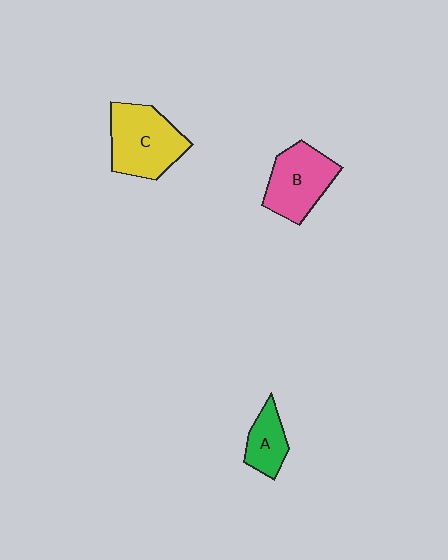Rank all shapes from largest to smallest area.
From largest to smallest: C (yellow), B (pink), A (green).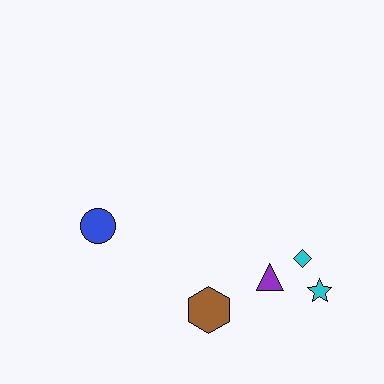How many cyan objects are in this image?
There are 2 cyan objects.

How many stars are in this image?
There is 1 star.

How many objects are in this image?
There are 5 objects.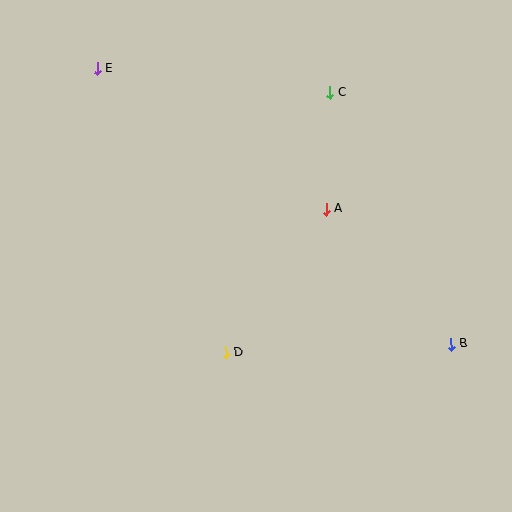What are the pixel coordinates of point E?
Point E is at (97, 68).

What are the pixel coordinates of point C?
Point C is at (330, 93).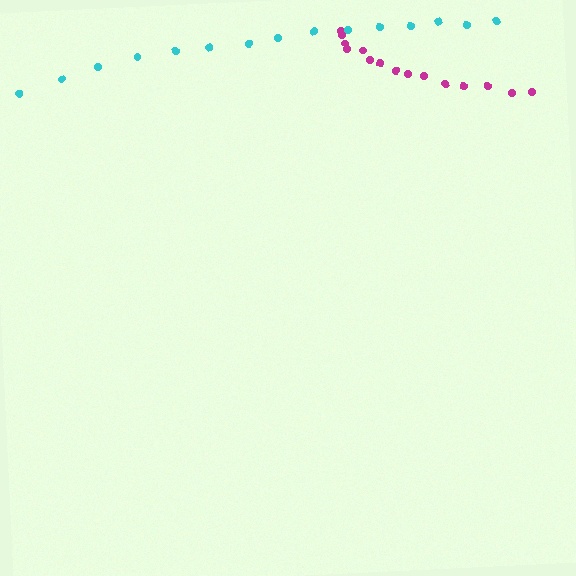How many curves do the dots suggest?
There are 2 distinct paths.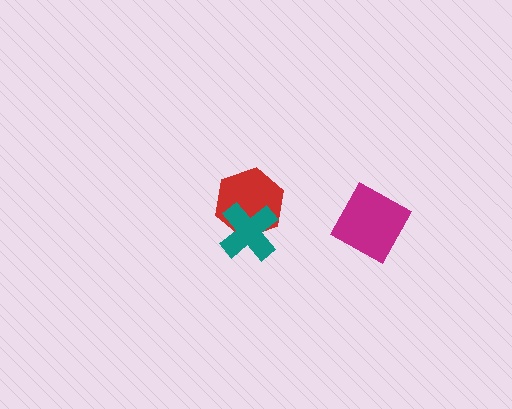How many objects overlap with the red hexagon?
1 object overlaps with the red hexagon.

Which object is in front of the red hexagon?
The teal cross is in front of the red hexagon.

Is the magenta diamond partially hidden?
No, no other shape covers it.